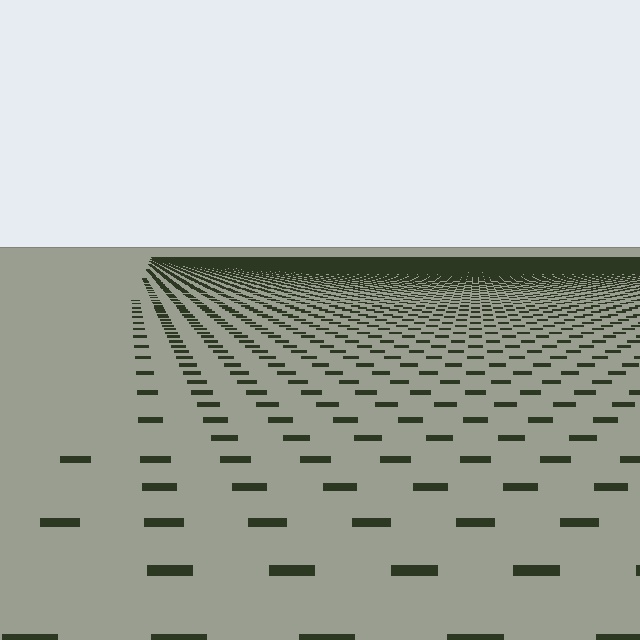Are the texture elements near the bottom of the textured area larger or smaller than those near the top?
Larger. Near the bottom, elements are closer to the viewer and appear at a bigger on-screen size.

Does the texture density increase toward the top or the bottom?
Density increases toward the top.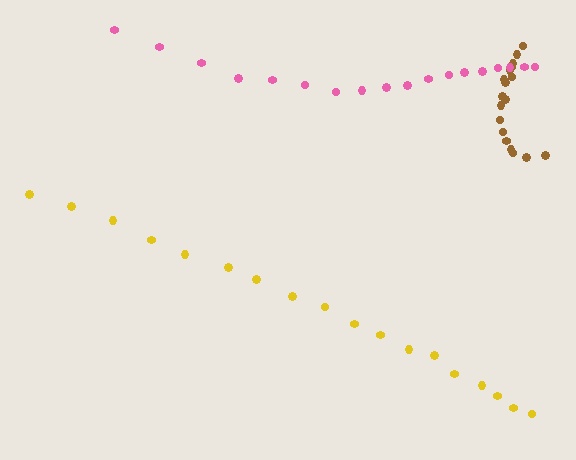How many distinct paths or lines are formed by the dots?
There are 3 distinct paths.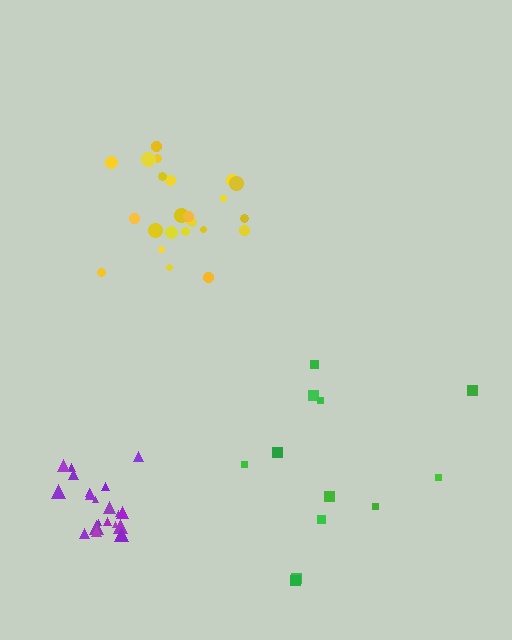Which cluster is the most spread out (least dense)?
Green.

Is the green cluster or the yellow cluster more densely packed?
Yellow.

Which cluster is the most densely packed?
Yellow.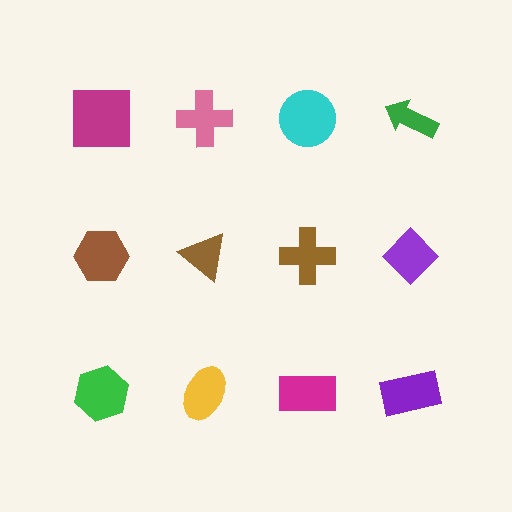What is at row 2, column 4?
A purple diamond.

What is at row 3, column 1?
A green hexagon.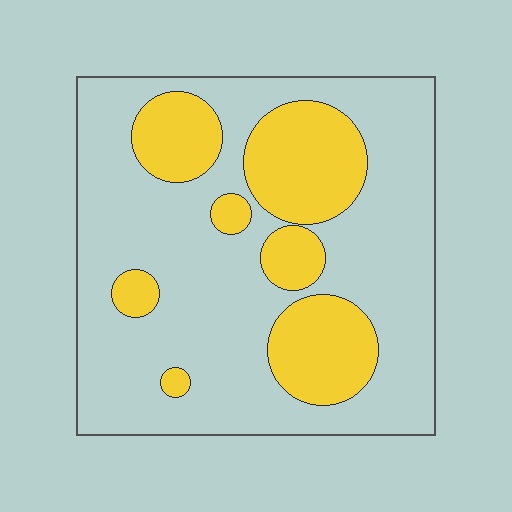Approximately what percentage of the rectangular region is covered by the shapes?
Approximately 30%.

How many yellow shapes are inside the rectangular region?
7.